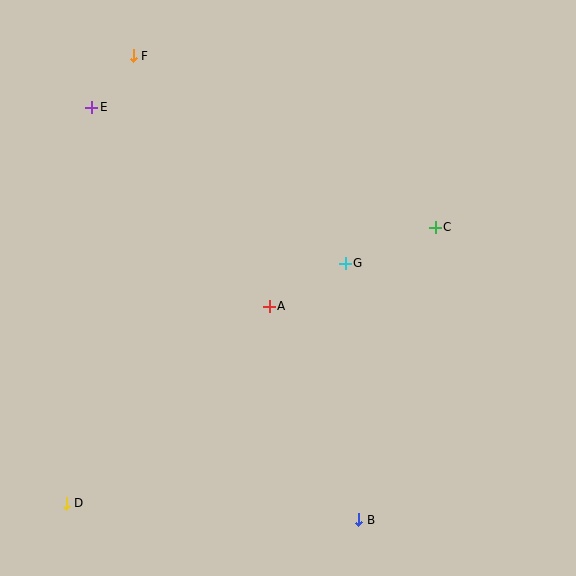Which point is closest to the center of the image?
Point A at (269, 306) is closest to the center.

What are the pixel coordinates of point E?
Point E is at (92, 107).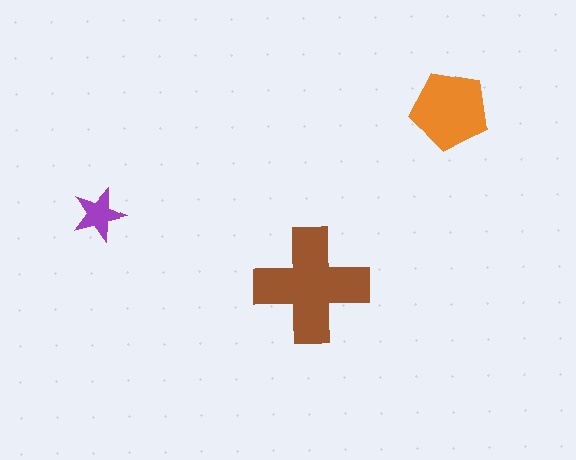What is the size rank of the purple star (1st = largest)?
3rd.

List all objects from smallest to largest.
The purple star, the orange pentagon, the brown cross.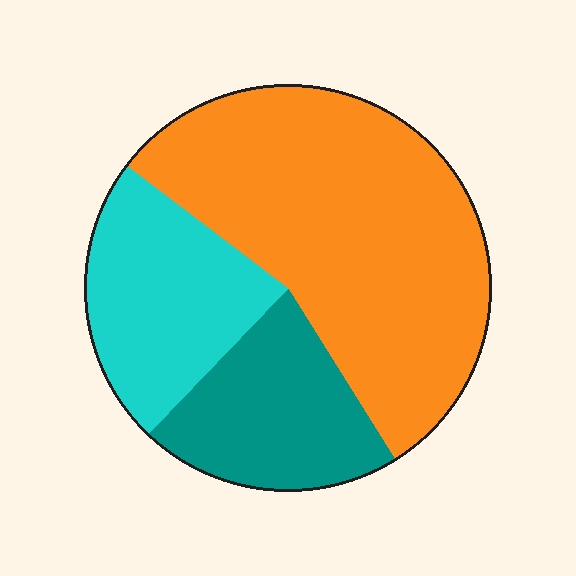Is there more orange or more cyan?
Orange.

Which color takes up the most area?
Orange, at roughly 55%.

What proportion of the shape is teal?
Teal covers about 20% of the shape.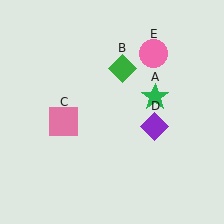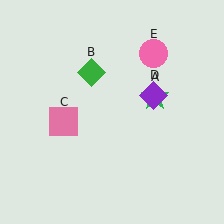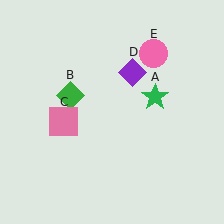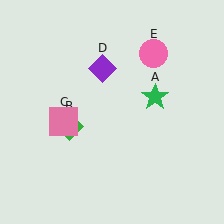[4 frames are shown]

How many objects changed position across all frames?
2 objects changed position: green diamond (object B), purple diamond (object D).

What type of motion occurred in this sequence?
The green diamond (object B), purple diamond (object D) rotated counterclockwise around the center of the scene.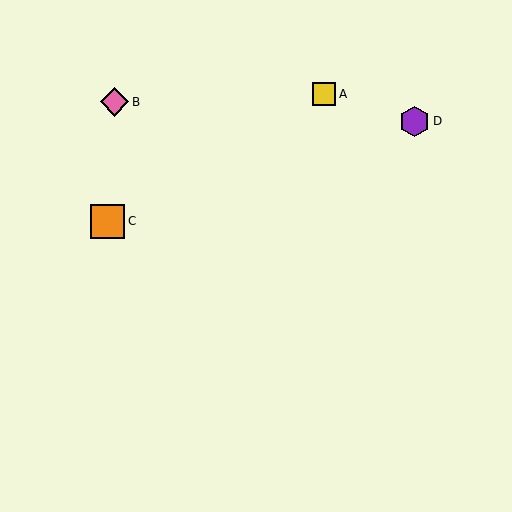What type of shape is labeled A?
Shape A is a yellow square.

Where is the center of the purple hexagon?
The center of the purple hexagon is at (414, 121).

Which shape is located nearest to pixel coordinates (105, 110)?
The pink diamond (labeled B) at (115, 102) is nearest to that location.